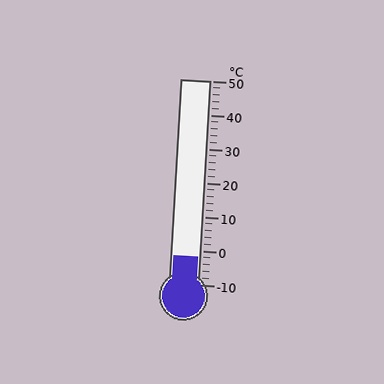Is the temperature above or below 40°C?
The temperature is below 40°C.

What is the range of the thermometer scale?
The thermometer scale ranges from -10°C to 50°C.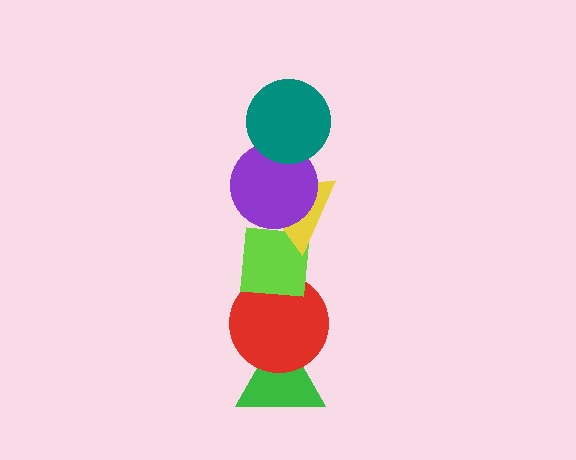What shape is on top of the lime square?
The yellow triangle is on top of the lime square.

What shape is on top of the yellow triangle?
The purple circle is on top of the yellow triangle.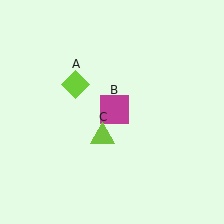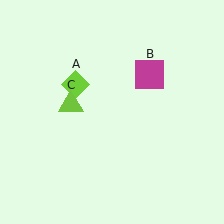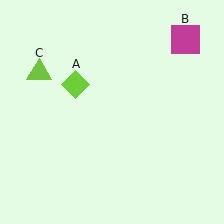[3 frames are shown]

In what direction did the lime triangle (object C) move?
The lime triangle (object C) moved up and to the left.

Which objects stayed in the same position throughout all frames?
Lime diamond (object A) remained stationary.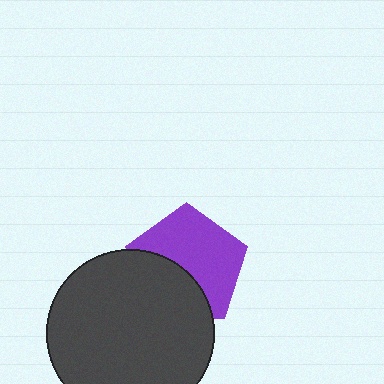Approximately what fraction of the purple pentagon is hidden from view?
Roughly 40% of the purple pentagon is hidden behind the dark gray circle.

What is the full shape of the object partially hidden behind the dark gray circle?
The partially hidden object is a purple pentagon.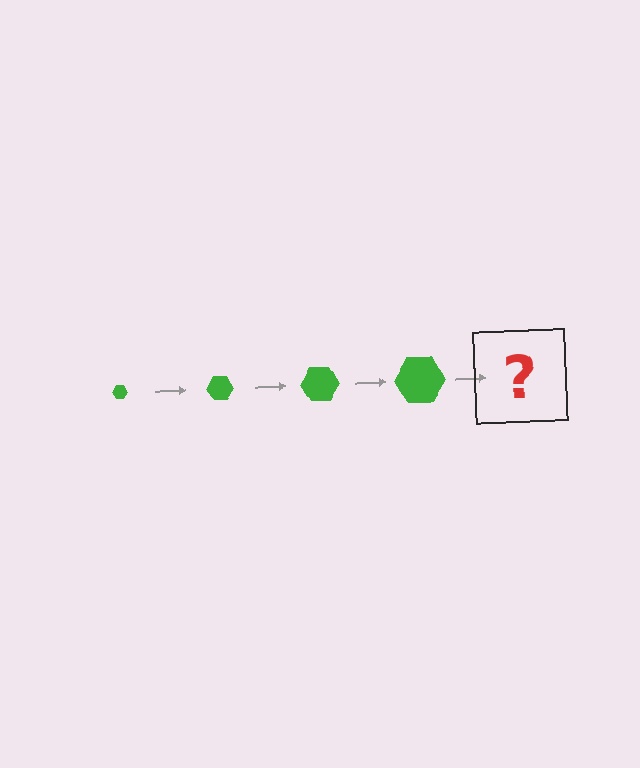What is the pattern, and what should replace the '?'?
The pattern is that the hexagon gets progressively larger each step. The '?' should be a green hexagon, larger than the previous one.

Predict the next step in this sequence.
The next step is a green hexagon, larger than the previous one.